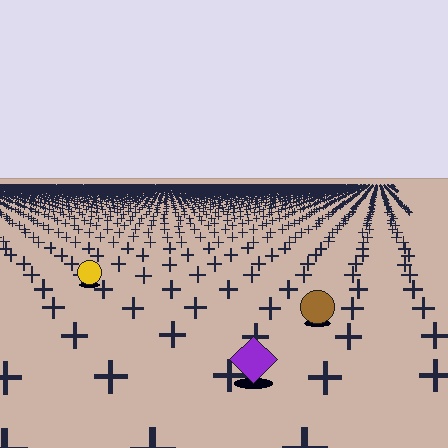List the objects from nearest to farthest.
From nearest to farthest: the purple diamond, the brown circle, the yellow circle.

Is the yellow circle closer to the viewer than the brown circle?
No. The brown circle is closer — you can tell from the texture gradient: the ground texture is coarser near it.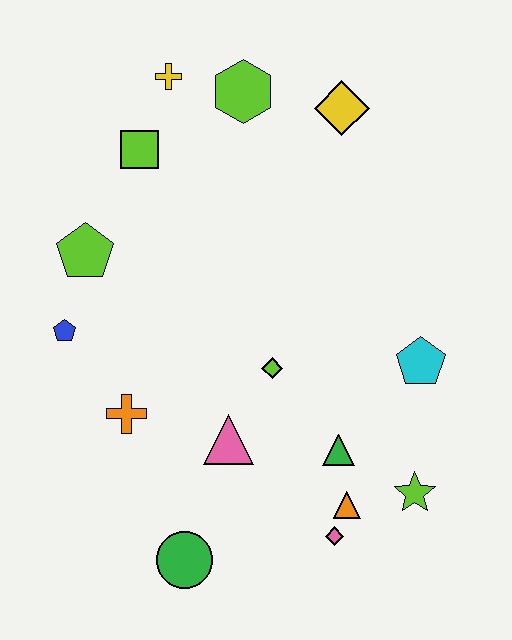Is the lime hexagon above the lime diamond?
Yes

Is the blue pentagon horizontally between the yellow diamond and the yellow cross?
No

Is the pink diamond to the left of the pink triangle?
No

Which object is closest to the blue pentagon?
The lime pentagon is closest to the blue pentagon.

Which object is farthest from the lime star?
The yellow cross is farthest from the lime star.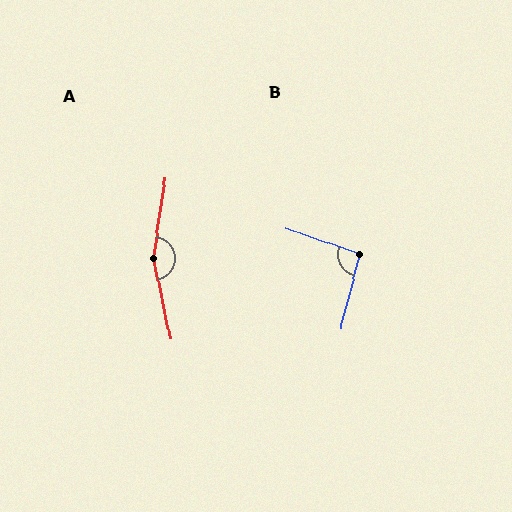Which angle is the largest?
A, at approximately 159 degrees.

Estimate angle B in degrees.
Approximately 95 degrees.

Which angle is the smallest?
B, at approximately 95 degrees.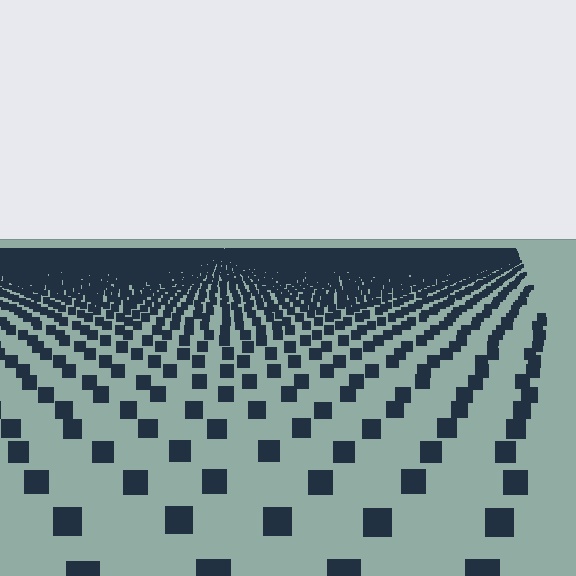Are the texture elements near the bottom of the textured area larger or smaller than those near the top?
Larger. Near the bottom, elements are closer to the viewer and appear at a bigger on-screen size.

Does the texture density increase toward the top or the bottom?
Density increases toward the top.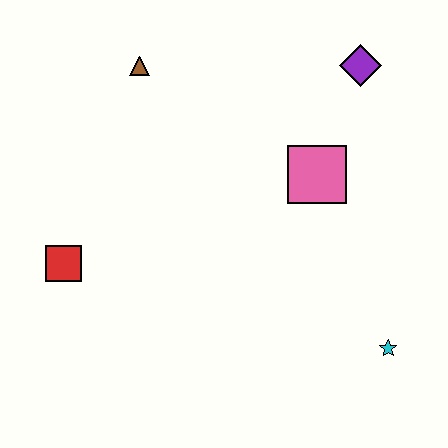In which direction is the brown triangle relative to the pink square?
The brown triangle is to the left of the pink square.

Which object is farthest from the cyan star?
The brown triangle is farthest from the cyan star.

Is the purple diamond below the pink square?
No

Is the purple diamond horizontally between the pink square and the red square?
No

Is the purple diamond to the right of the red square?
Yes